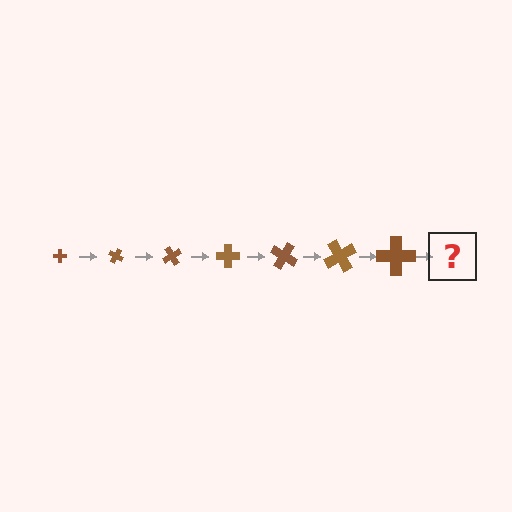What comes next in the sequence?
The next element should be a cross, larger than the previous one and rotated 210 degrees from the start.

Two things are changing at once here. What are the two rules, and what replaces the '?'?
The two rules are that the cross grows larger each step and it rotates 30 degrees each step. The '?' should be a cross, larger than the previous one and rotated 210 degrees from the start.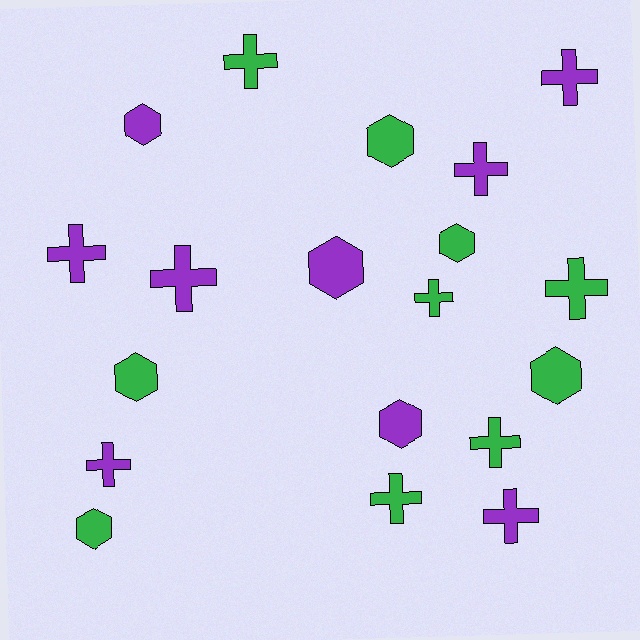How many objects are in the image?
There are 19 objects.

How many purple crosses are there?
There are 6 purple crosses.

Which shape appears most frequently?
Cross, with 11 objects.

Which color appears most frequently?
Green, with 10 objects.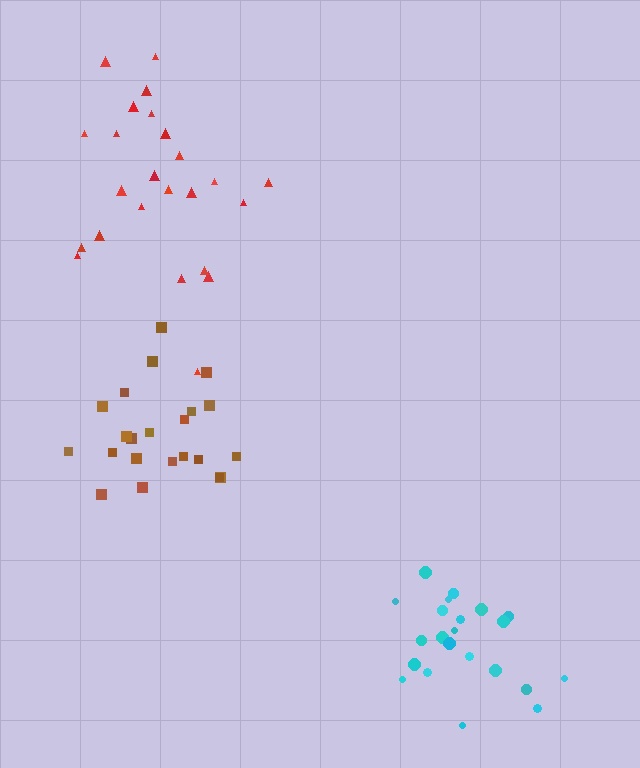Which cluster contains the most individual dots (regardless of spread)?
Red (24).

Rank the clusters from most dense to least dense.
cyan, brown, red.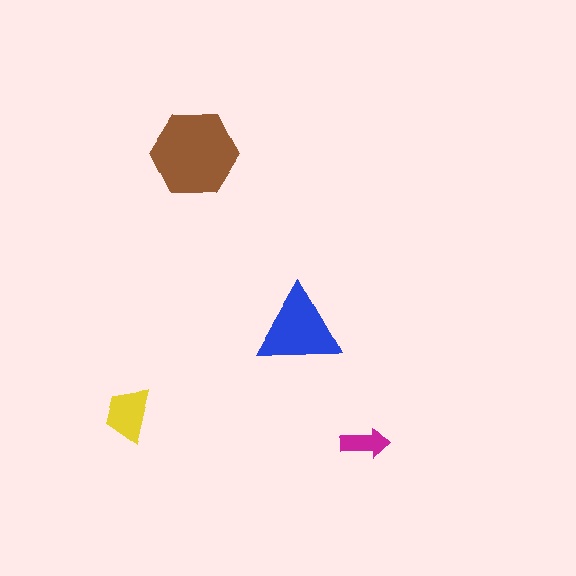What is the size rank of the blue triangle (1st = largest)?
2nd.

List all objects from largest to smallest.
The brown hexagon, the blue triangle, the yellow trapezoid, the magenta arrow.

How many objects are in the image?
There are 4 objects in the image.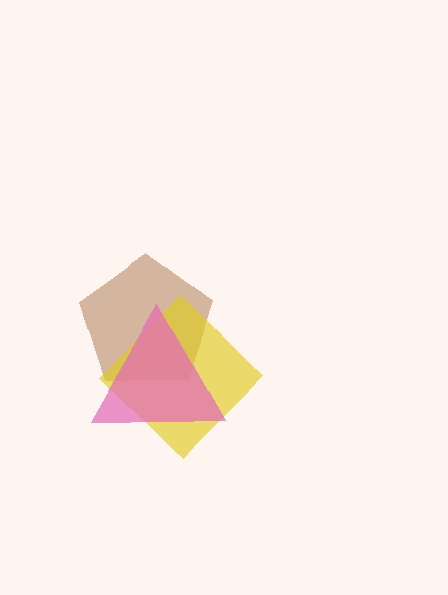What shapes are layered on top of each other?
The layered shapes are: a brown pentagon, a yellow diamond, a pink triangle.